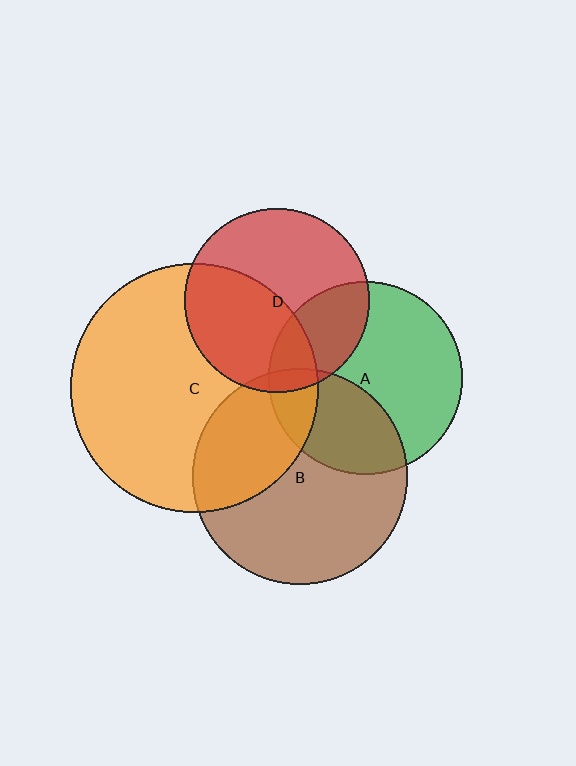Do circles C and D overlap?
Yes.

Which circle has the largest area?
Circle C (orange).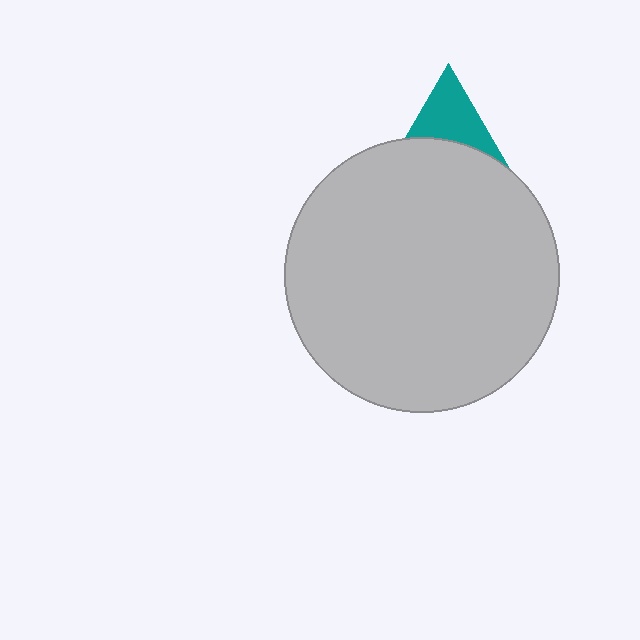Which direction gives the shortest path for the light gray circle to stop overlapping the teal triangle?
Moving down gives the shortest separation.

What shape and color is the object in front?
The object in front is a light gray circle.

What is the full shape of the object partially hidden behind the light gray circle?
The partially hidden object is a teal triangle.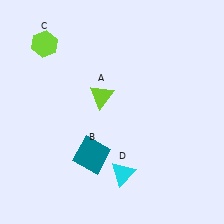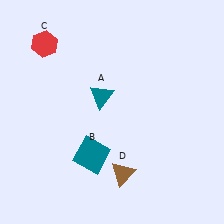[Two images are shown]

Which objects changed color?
A changed from lime to teal. C changed from lime to red. D changed from cyan to brown.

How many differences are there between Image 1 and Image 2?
There are 3 differences between the two images.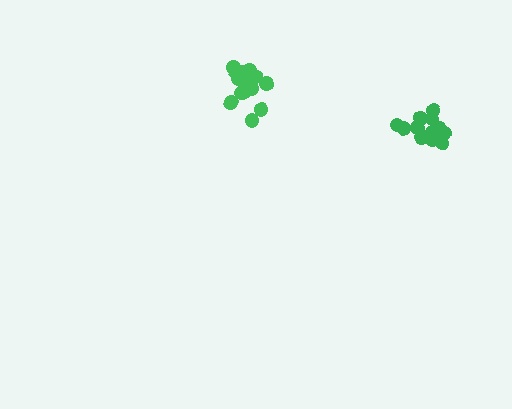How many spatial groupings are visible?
There are 2 spatial groupings.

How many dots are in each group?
Group 1: 18 dots, Group 2: 14 dots (32 total).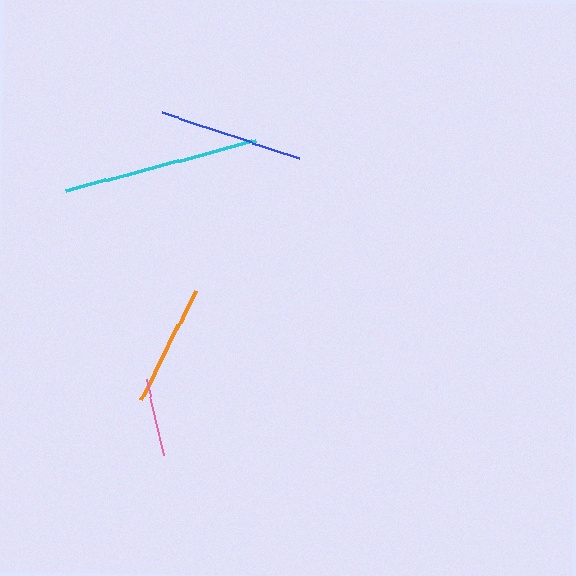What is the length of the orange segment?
The orange segment is approximately 123 pixels long.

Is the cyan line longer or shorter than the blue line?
The cyan line is longer than the blue line.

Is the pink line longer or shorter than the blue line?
The blue line is longer than the pink line.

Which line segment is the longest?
The cyan line is the longest at approximately 197 pixels.